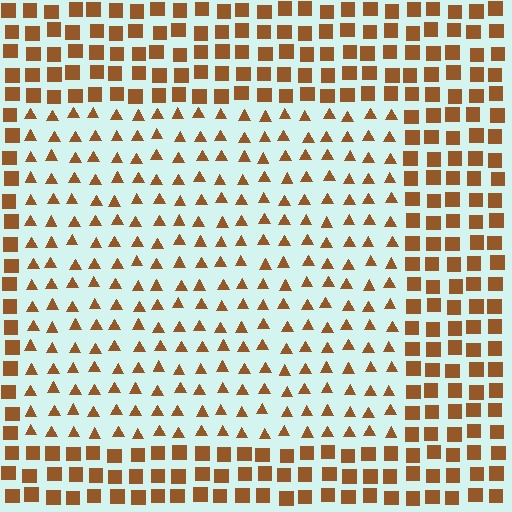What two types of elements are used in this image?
The image uses triangles inside the rectangle region and squares outside it.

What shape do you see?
I see a rectangle.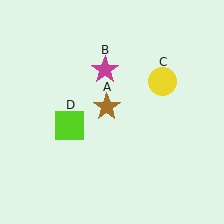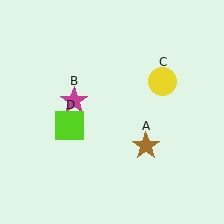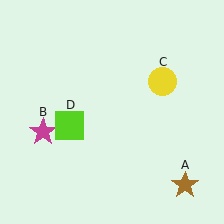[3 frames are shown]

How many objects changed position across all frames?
2 objects changed position: brown star (object A), magenta star (object B).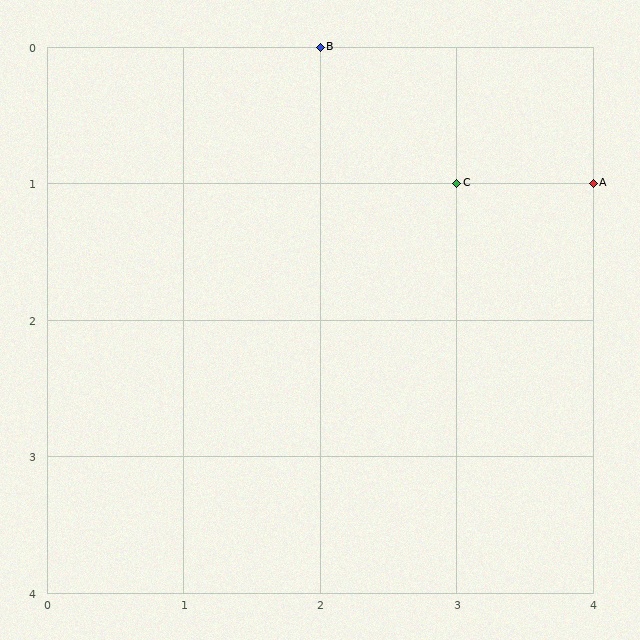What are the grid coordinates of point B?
Point B is at grid coordinates (2, 0).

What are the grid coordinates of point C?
Point C is at grid coordinates (3, 1).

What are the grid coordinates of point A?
Point A is at grid coordinates (4, 1).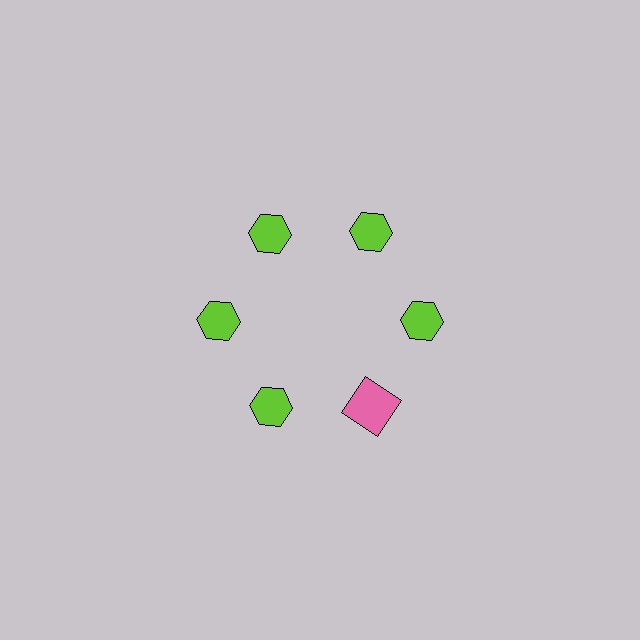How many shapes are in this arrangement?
There are 6 shapes arranged in a ring pattern.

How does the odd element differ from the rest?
It differs in both color (pink instead of lime) and shape (square instead of hexagon).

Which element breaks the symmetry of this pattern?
The pink square at roughly the 5 o'clock position breaks the symmetry. All other shapes are lime hexagons.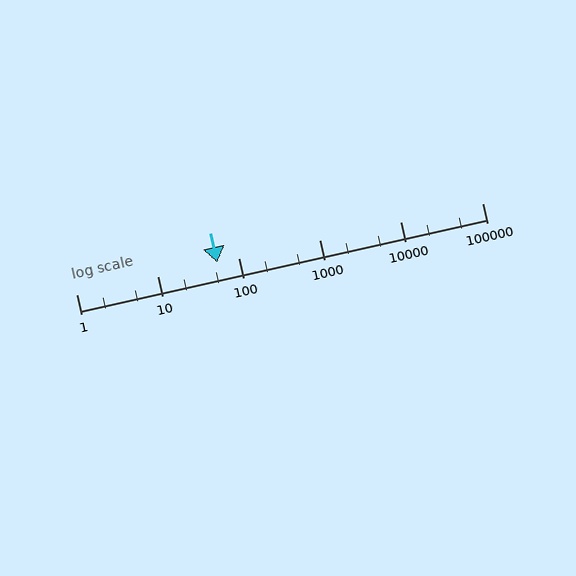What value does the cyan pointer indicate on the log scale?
The pointer indicates approximately 55.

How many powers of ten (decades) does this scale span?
The scale spans 5 decades, from 1 to 100000.